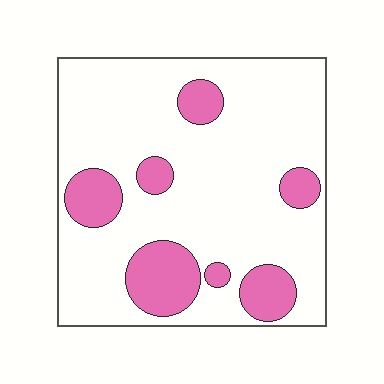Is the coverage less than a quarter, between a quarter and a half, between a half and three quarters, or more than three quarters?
Less than a quarter.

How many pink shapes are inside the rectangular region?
7.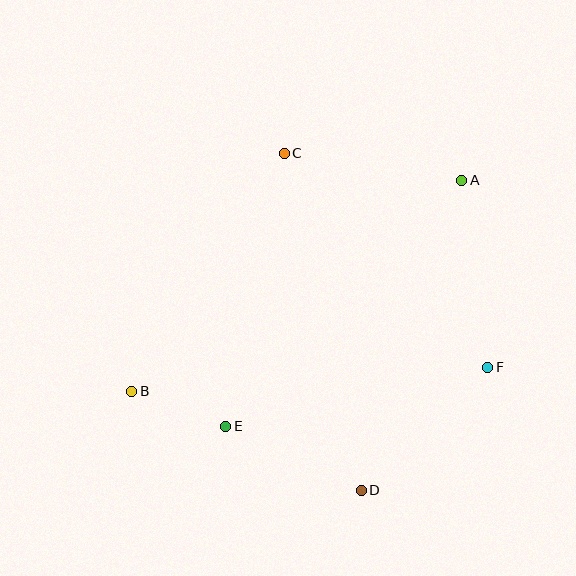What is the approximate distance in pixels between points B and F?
The distance between B and F is approximately 357 pixels.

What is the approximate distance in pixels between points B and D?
The distance between B and D is approximately 249 pixels.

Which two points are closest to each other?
Points B and E are closest to each other.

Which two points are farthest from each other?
Points A and B are farthest from each other.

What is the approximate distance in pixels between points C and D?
The distance between C and D is approximately 345 pixels.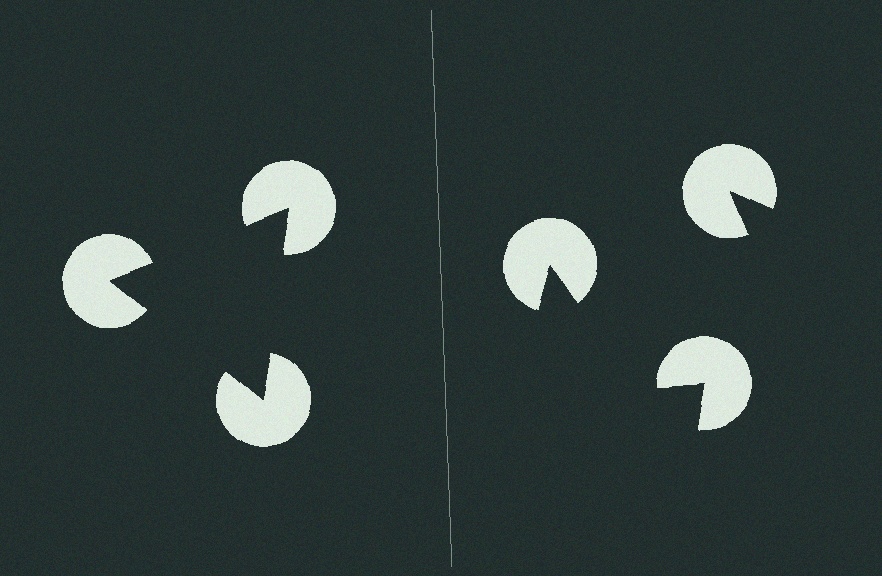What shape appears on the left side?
An illusory triangle.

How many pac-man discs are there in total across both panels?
6 — 3 on each side.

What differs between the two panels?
The pac-man discs are positioned identically on both sides; only the wedge orientations differ. On the left they align to a triangle; on the right they are misaligned.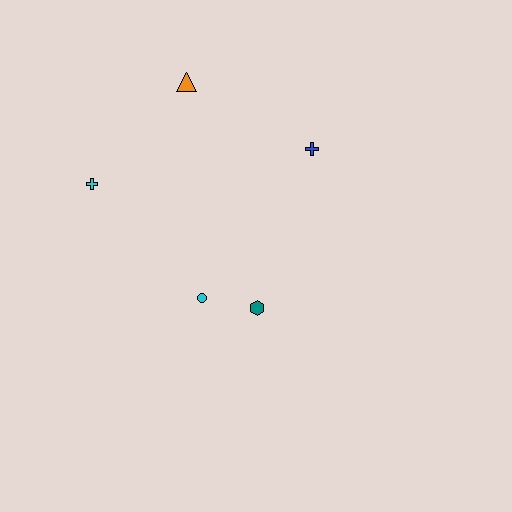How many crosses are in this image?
There are 2 crosses.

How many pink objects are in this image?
There are no pink objects.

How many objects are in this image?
There are 5 objects.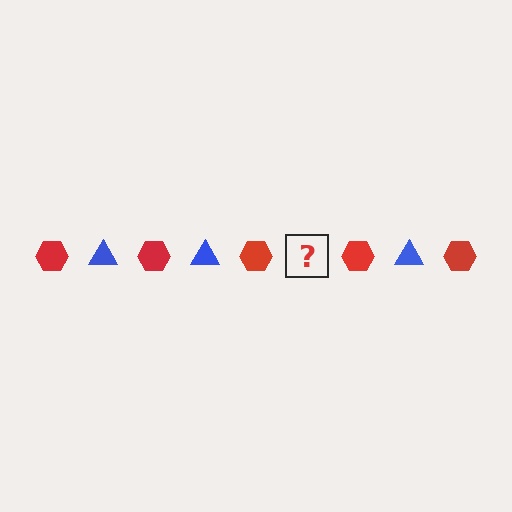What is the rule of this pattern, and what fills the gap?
The rule is that the pattern alternates between red hexagon and blue triangle. The gap should be filled with a blue triangle.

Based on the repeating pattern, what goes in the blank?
The blank should be a blue triangle.